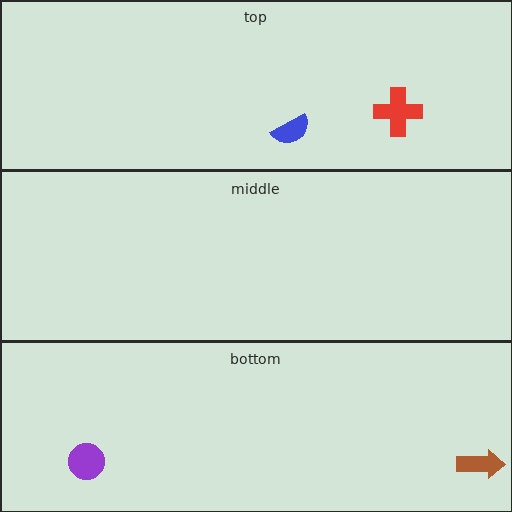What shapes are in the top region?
The red cross, the blue semicircle.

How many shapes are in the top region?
2.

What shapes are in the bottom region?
The brown arrow, the purple circle.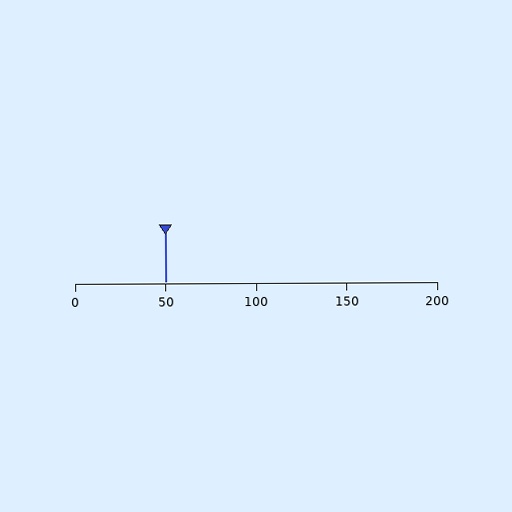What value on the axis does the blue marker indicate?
The marker indicates approximately 50.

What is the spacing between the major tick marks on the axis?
The major ticks are spaced 50 apart.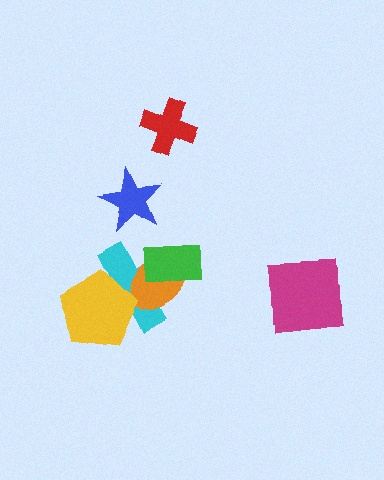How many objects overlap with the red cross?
0 objects overlap with the red cross.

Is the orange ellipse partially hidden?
Yes, it is partially covered by another shape.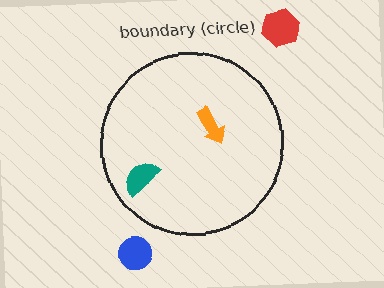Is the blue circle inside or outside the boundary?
Outside.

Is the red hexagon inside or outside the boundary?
Outside.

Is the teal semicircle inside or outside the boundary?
Inside.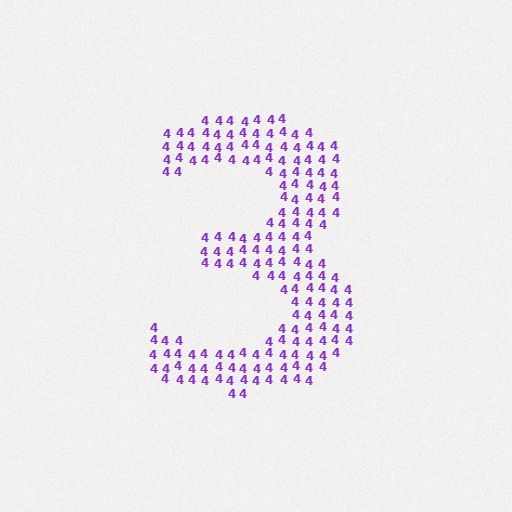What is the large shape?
The large shape is the digit 3.